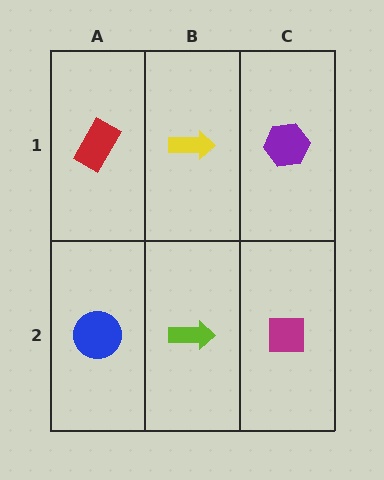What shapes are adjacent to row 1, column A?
A blue circle (row 2, column A), a yellow arrow (row 1, column B).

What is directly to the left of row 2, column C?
A lime arrow.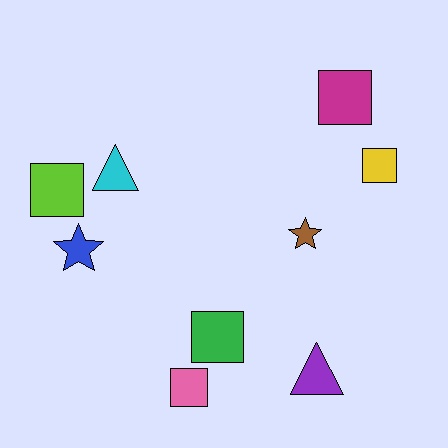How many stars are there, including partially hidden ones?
There are 2 stars.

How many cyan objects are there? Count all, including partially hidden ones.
There is 1 cyan object.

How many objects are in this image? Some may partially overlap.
There are 9 objects.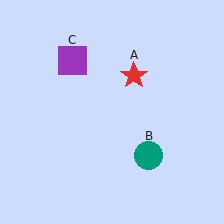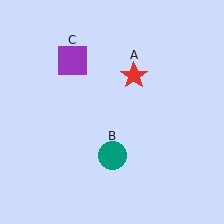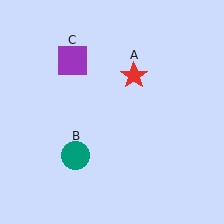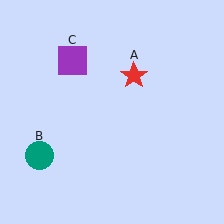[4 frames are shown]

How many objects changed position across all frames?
1 object changed position: teal circle (object B).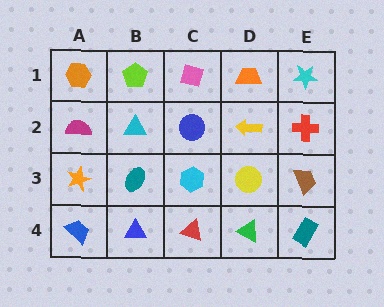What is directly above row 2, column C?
A pink square.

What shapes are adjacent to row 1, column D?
A yellow arrow (row 2, column D), a pink square (row 1, column C), a cyan star (row 1, column E).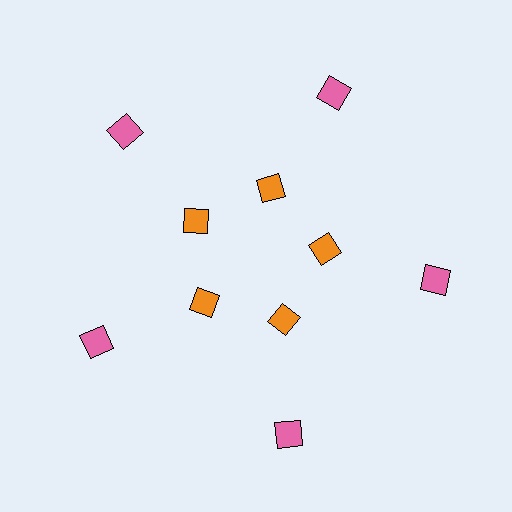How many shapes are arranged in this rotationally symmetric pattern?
There are 10 shapes, arranged in 5 groups of 2.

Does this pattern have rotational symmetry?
Yes, this pattern has 5-fold rotational symmetry. It looks the same after rotating 72 degrees around the center.